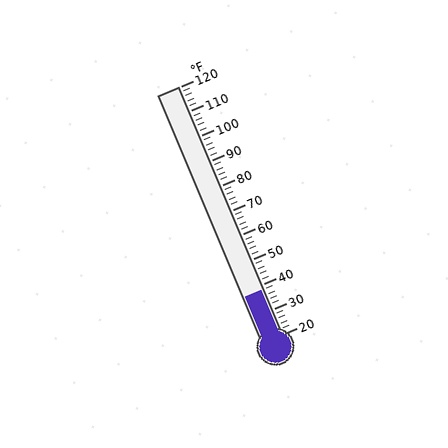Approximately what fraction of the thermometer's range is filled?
The thermometer is filled to approximately 20% of its range.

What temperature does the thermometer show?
The thermometer shows approximately 38°F.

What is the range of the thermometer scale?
The thermometer scale ranges from 20°F to 120°F.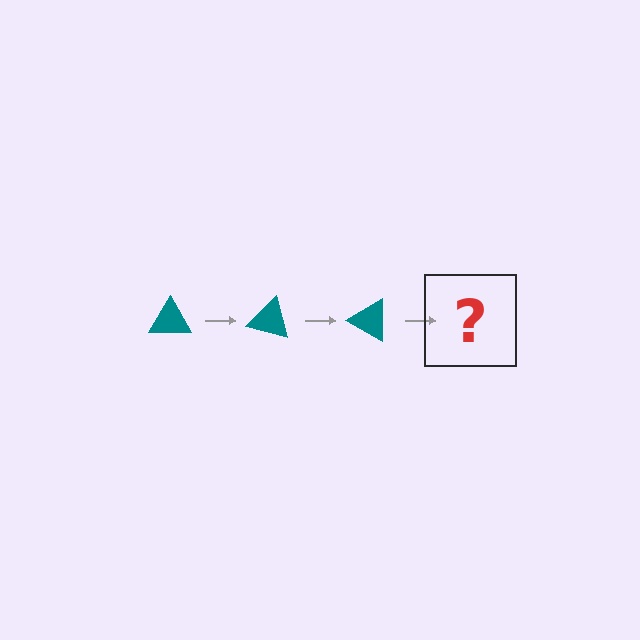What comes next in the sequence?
The next element should be a teal triangle rotated 45 degrees.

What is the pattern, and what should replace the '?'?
The pattern is that the triangle rotates 15 degrees each step. The '?' should be a teal triangle rotated 45 degrees.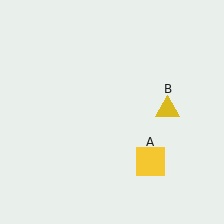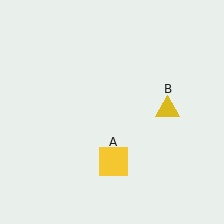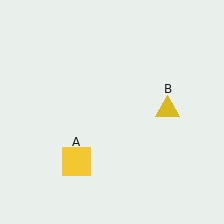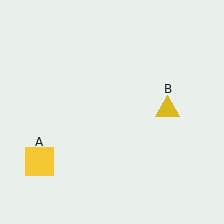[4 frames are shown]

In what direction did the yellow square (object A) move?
The yellow square (object A) moved left.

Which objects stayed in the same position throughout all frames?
Yellow triangle (object B) remained stationary.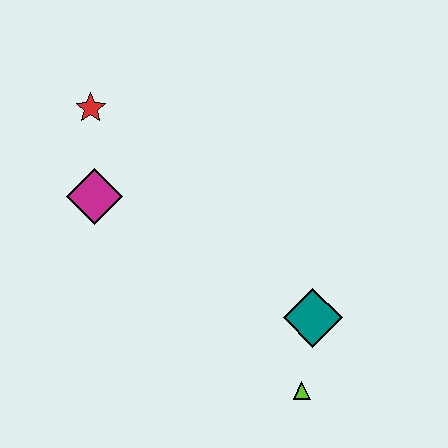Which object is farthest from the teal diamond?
The red star is farthest from the teal diamond.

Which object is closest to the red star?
The magenta diamond is closest to the red star.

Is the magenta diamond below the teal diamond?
No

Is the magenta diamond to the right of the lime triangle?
No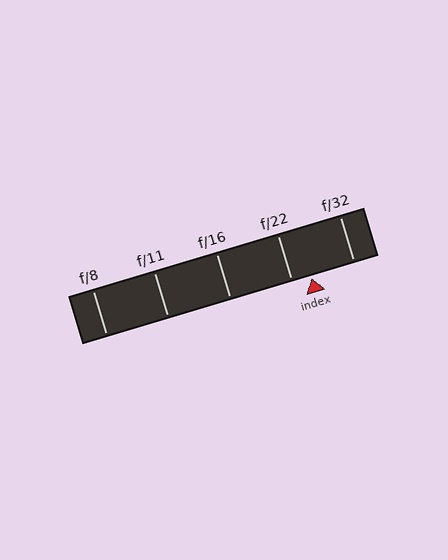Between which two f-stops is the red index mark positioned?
The index mark is between f/22 and f/32.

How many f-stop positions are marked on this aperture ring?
There are 5 f-stop positions marked.